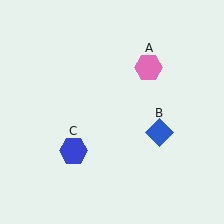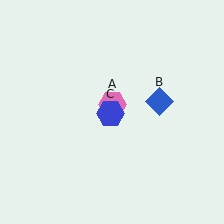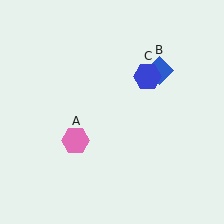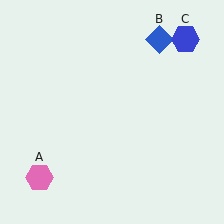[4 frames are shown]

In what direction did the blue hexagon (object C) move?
The blue hexagon (object C) moved up and to the right.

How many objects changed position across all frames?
3 objects changed position: pink hexagon (object A), blue diamond (object B), blue hexagon (object C).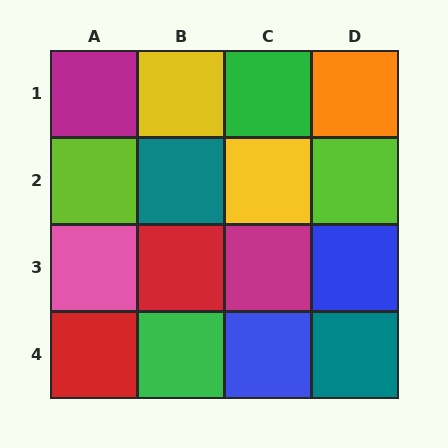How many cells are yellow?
2 cells are yellow.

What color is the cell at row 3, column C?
Magenta.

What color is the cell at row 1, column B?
Yellow.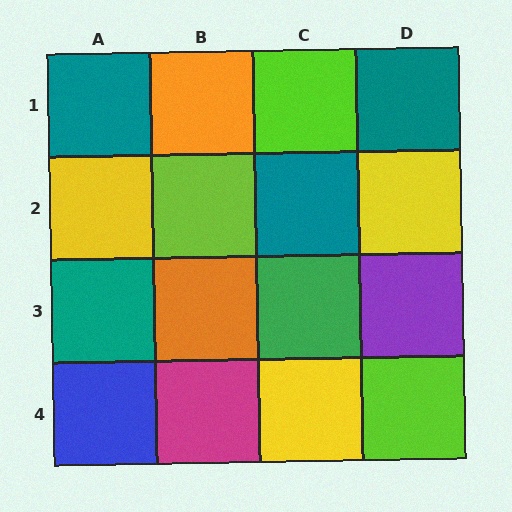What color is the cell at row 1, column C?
Lime.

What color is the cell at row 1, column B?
Orange.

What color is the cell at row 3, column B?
Orange.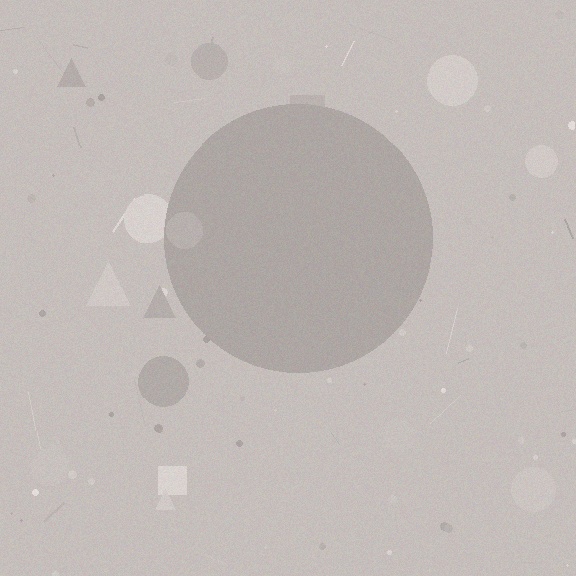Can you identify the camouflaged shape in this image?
The camouflaged shape is a circle.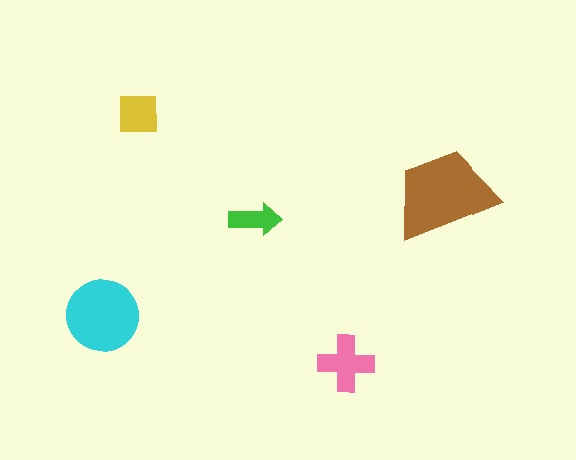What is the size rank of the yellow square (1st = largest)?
4th.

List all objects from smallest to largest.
The green arrow, the yellow square, the pink cross, the cyan circle, the brown trapezoid.